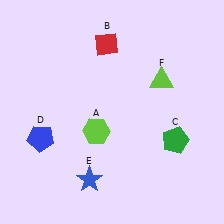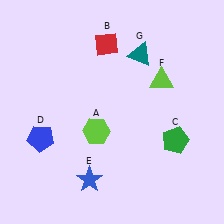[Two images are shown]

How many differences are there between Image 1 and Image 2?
There is 1 difference between the two images.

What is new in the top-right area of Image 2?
A teal triangle (G) was added in the top-right area of Image 2.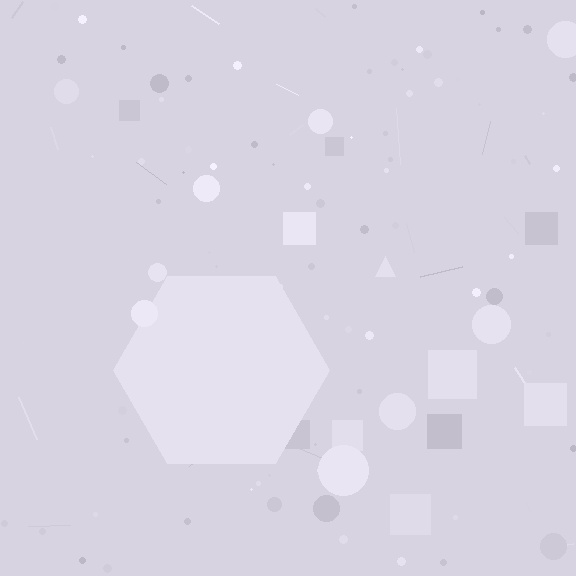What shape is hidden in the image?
A hexagon is hidden in the image.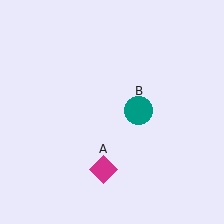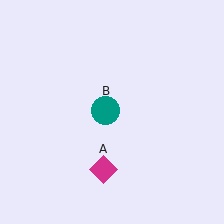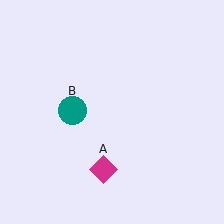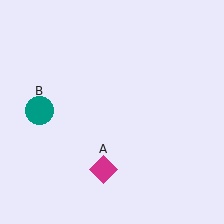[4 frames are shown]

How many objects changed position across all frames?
1 object changed position: teal circle (object B).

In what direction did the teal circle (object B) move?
The teal circle (object B) moved left.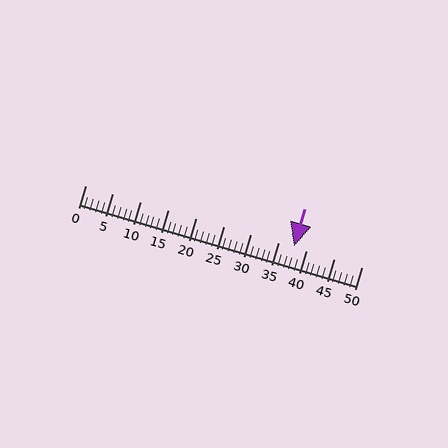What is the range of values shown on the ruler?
The ruler shows values from 0 to 50.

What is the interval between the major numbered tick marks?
The major tick marks are spaced 5 units apart.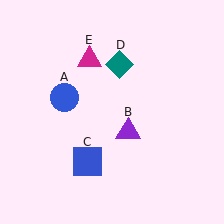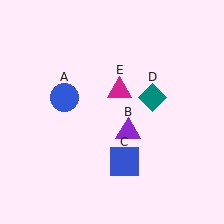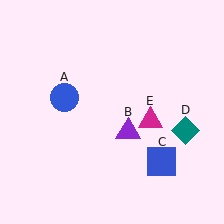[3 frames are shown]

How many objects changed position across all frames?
3 objects changed position: blue square (object C), teal diamond (object D), magenta triangle (object E).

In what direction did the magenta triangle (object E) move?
The magenta triangle (object E) moved down and to the right.